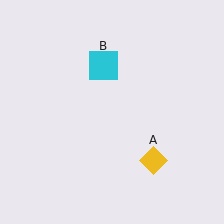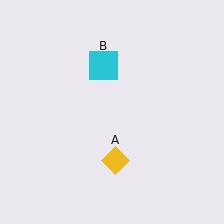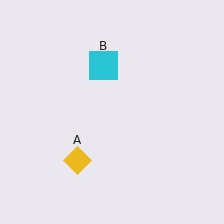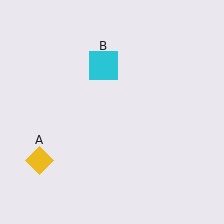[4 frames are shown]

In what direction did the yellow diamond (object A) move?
The yellow diamond (object A) moved left.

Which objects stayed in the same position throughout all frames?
Cyan square (object B) remained stationary.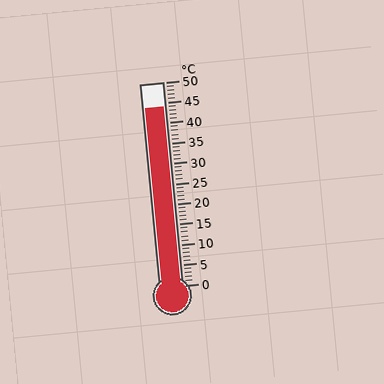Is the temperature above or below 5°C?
The temperature is above 5°C.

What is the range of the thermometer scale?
The thermometer scale ranges from 0°C to 50°C.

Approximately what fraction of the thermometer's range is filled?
The thermometer is filled to approximately 90% of its range.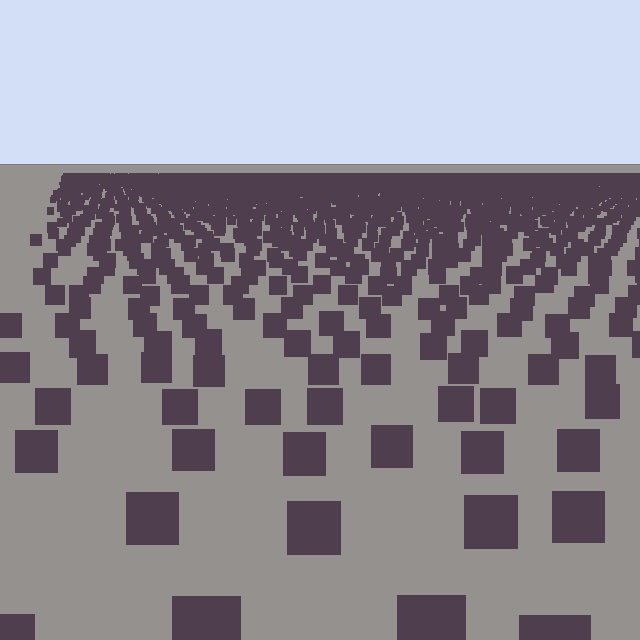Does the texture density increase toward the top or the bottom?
Density increases toward the top.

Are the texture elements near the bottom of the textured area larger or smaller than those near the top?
Larger. Near the bottom, elements are closer to the viewer and appear at a bigger on-screen size.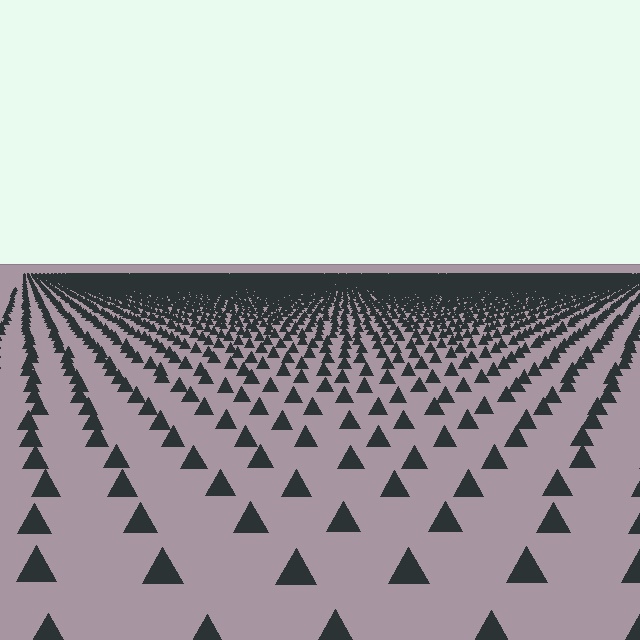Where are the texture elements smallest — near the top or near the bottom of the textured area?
Near the top.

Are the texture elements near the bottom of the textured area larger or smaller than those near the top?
Larger. Near the bottom, elements are closer to the viewer and appear at a bigger on-screen size.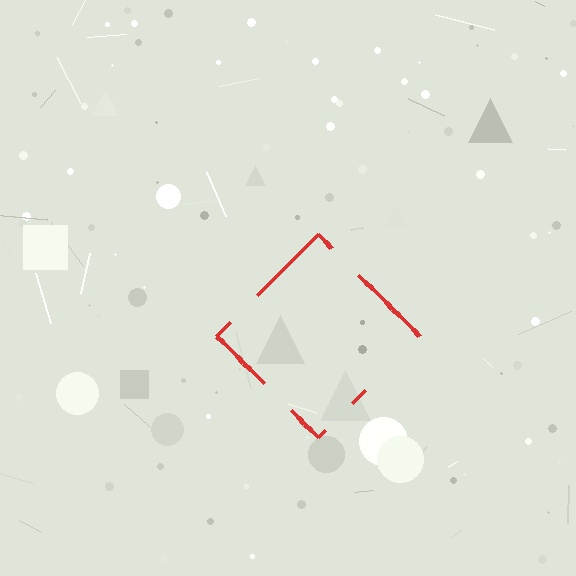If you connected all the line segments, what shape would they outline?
They would outline a diamond.